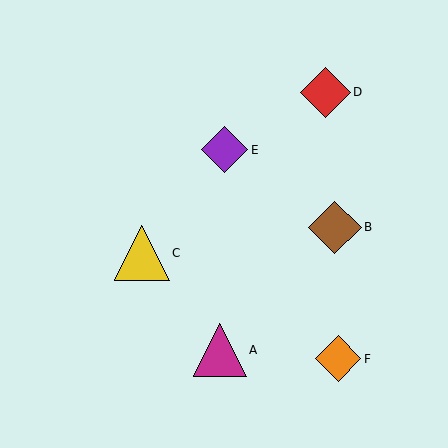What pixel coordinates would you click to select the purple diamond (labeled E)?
Click at (224, 150) to select the purple diamond E.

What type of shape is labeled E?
Shape E is a purple diamond.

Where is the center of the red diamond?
The center of the red diamond is at (325, 92).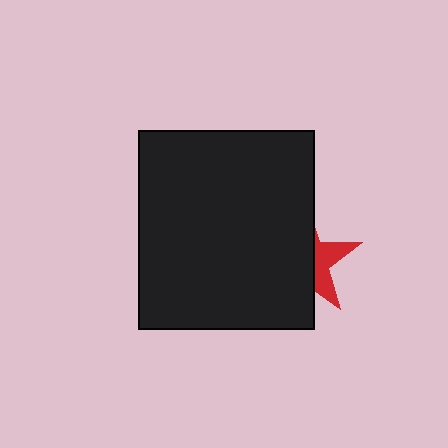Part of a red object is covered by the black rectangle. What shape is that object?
It is a star.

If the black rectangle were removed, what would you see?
You would see the complete red star.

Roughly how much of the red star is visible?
A small part of it is visible (roughly 33%).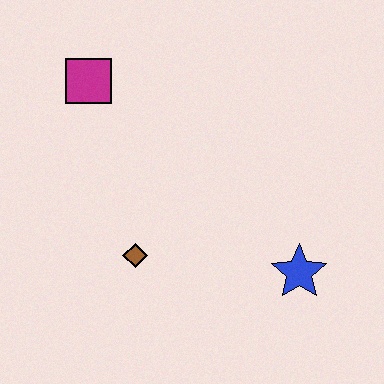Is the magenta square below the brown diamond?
No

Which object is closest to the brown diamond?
The blue star is closest to the brown diamond.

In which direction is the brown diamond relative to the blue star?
The brown diamond is to the left of the blue star.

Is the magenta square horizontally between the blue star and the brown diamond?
No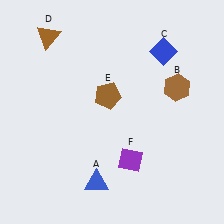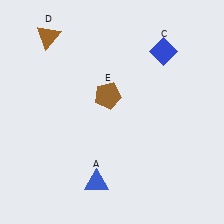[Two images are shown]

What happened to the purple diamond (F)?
The purple diamond (F) was removed in Image 2. It was in the bottom-right area of Image 1.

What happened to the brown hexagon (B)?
The brown hexagon (B) was removed in Image 2. It was in the top-right area of Image 1.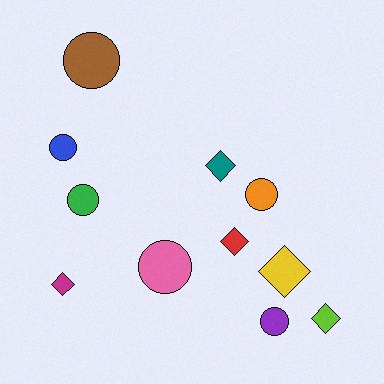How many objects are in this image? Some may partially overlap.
There are 11 objects.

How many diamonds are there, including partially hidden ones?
There are 5 diamonds.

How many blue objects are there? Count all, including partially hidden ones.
There is 1 blue object.